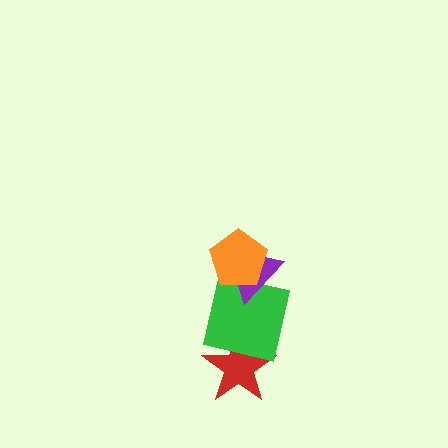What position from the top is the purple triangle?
The purple triangle is 2nd from the top.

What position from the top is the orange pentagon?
The orange pentagon is 1st from the top.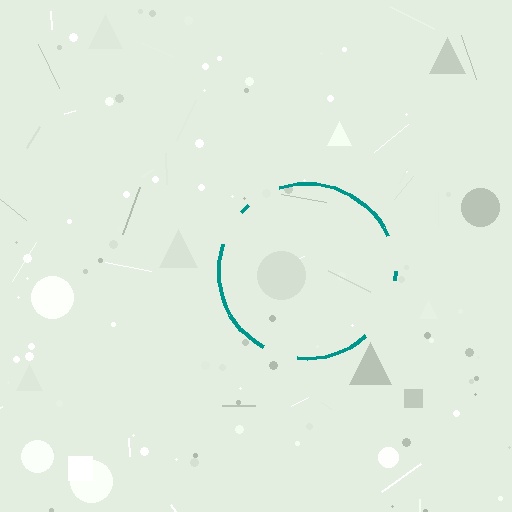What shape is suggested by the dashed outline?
The dashed outline suggests a circle.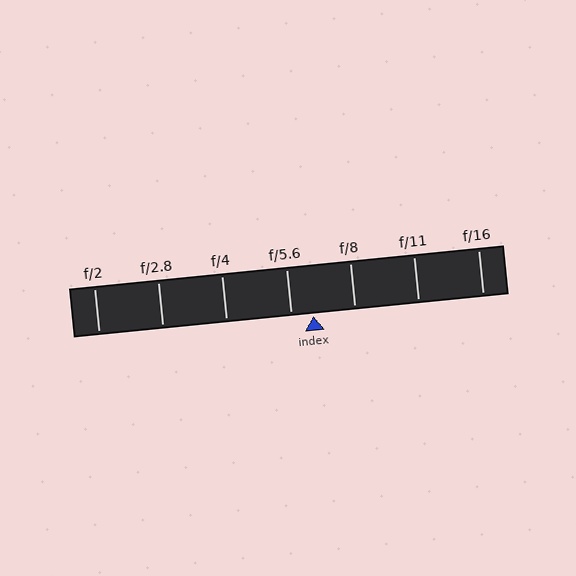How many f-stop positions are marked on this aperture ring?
There are 7 f-stop positions marked.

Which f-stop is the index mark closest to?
The index mark is closest to f/5.6.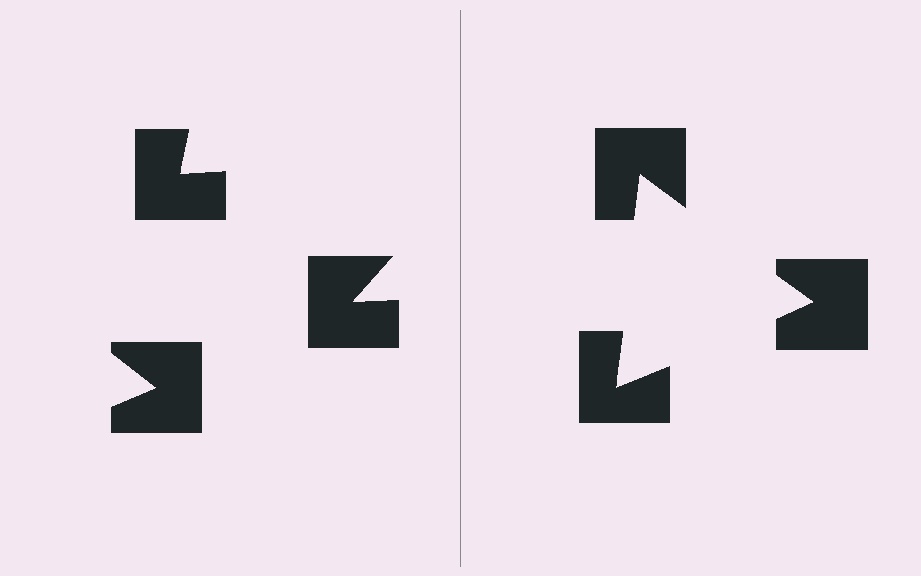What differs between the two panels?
The notched squares are positioned identically on both sides; only the wedge orientations differ. On the right they align to a triangle; on the left they are misaligned.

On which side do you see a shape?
An illusory triangle appears on the right side. On the left side the wedge cuts are rotated, so no coherent shape forms.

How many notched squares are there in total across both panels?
6 — 3 on each side.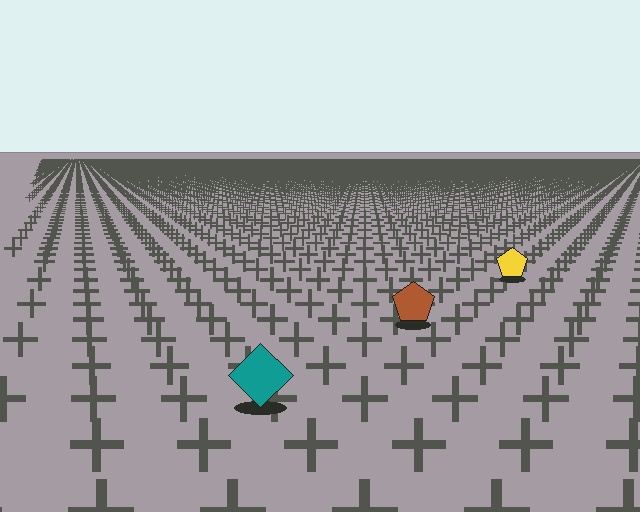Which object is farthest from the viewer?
The yellow pentagon is farthest from the viewer. It appears smaller and the ground texture around it is denser.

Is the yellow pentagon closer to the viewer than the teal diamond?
No. The teal diamond is closer — you can tell from the texture gradient: the ground texture is coarser near it.